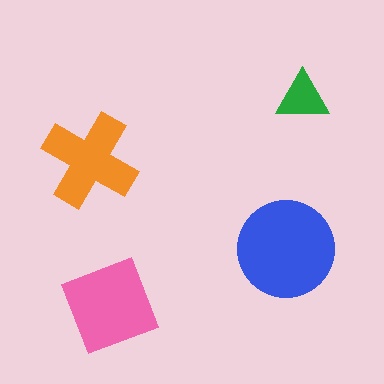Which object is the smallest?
The green triangle.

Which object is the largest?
The blue circle.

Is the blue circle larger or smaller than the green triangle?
Larger.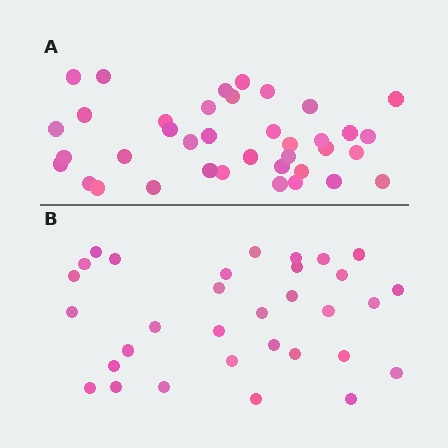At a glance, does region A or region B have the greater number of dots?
Region A (the top region) has more dots.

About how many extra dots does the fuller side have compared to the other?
Region A has about 6 more dots than region B.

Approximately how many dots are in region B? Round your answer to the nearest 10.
About 30 dots. (The exact count is 32, which rounds to 30.)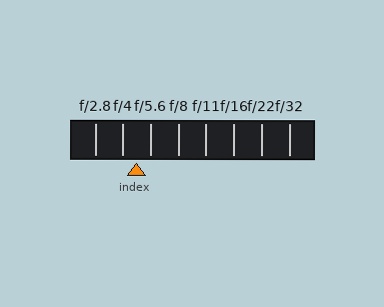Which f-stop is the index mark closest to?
The index mark is closest to f/5.6.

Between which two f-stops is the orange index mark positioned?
The index mark is between f/4 and f/5.6.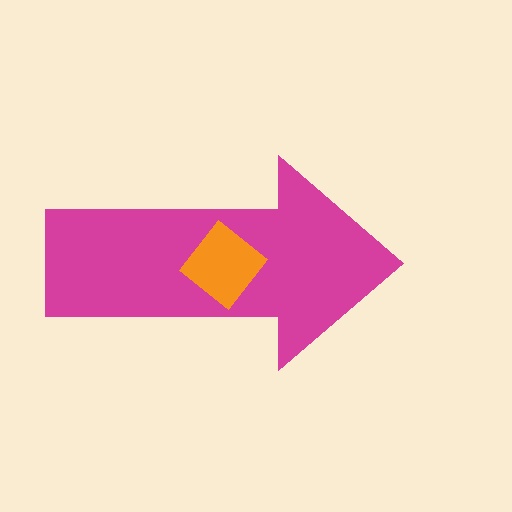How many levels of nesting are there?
2.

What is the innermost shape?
The orange diamond.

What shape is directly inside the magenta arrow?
The orange diamond.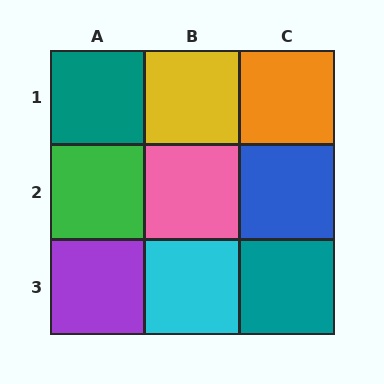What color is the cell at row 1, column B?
Yellow.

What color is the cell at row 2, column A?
Green.